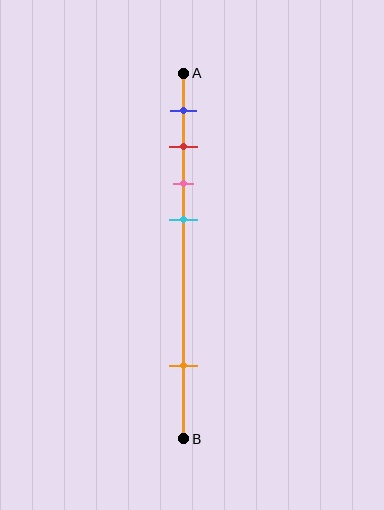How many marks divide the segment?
There are 5 marks dividing the segment.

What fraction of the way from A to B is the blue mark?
The blue mark is approximately 10% (0.1) of the way from A to B.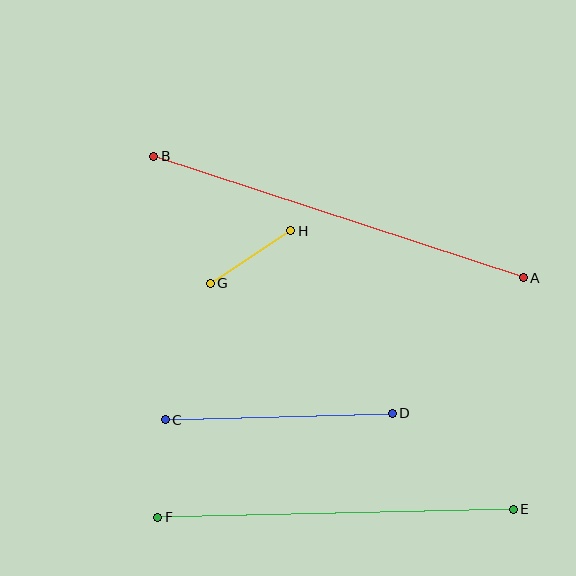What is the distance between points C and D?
The distance is approximately 227 pixels.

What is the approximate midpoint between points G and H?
The midpoint is at approximately (250, 257) pixels.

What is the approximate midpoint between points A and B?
The midpoint is at approximately (339, 217) pixels.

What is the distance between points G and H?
The distance is approximately 96 pixels.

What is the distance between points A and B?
The distance is approximately 389 pixels.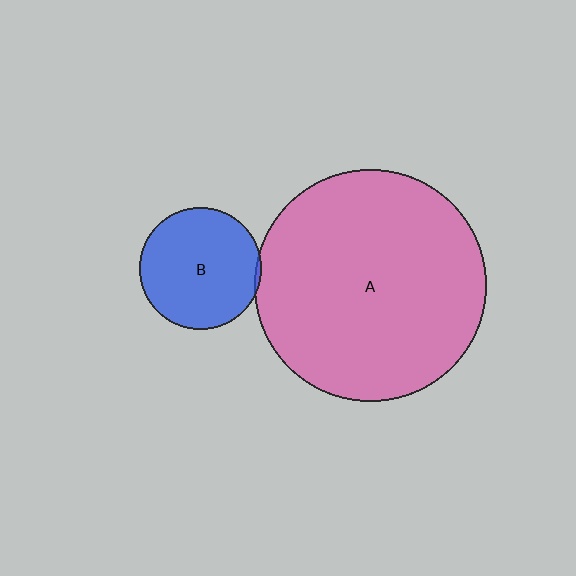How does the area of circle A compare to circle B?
Approximately 3.6 times.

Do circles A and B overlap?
Yes.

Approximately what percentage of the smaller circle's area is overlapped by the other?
Approximately 5%.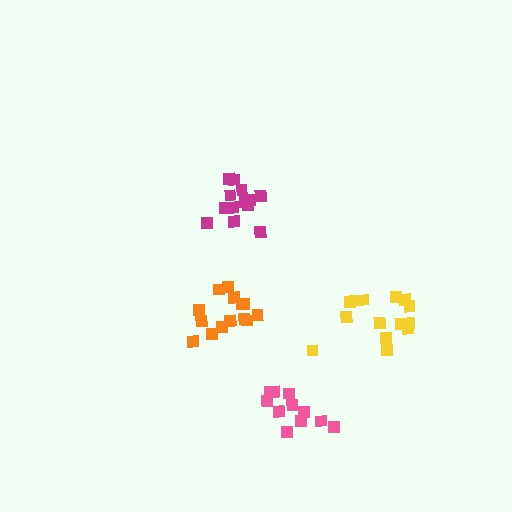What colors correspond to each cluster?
The clusters are colored: orange, pink, magenta, yellow.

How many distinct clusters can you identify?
There are 4 distinct clusters.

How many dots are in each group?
Group 1: 14 dots, Group 2: 11 dots, Group 3: 13 dots, Group 4: 14 dots (52 total).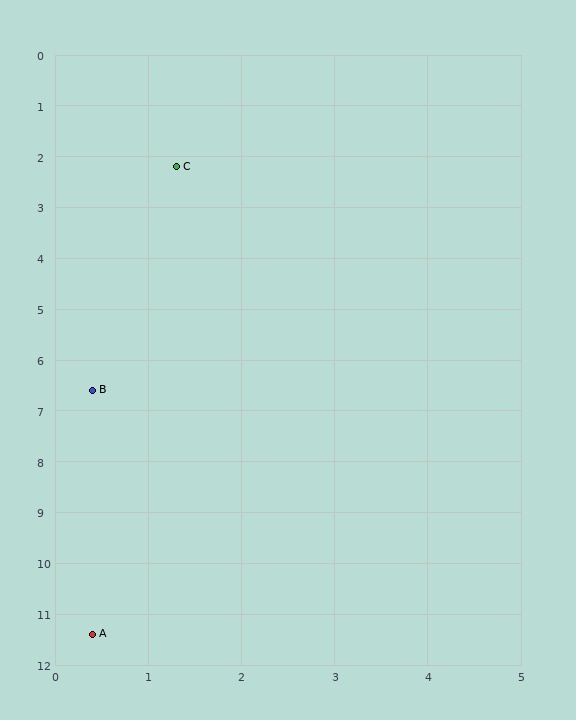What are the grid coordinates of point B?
Point B is at approximately (0.4, 6.6).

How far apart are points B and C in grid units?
Points B and C are about 4.5 grid units apart.